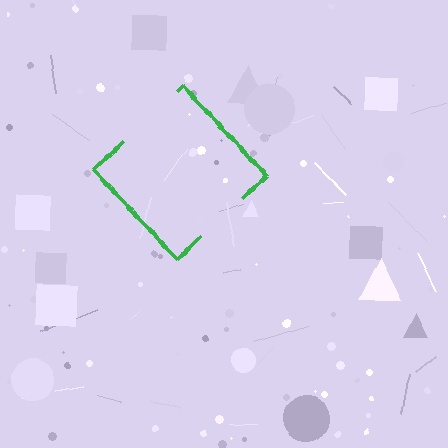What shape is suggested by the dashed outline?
The dashed outline suggests a diamond.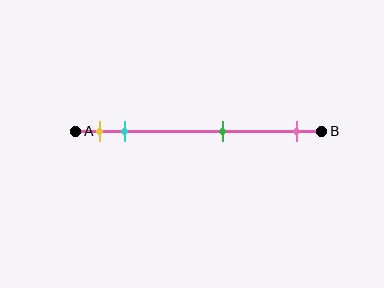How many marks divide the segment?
There are 4 marks dividing the segment.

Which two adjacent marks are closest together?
The yellow and cyan marks are the closest adjacent pair.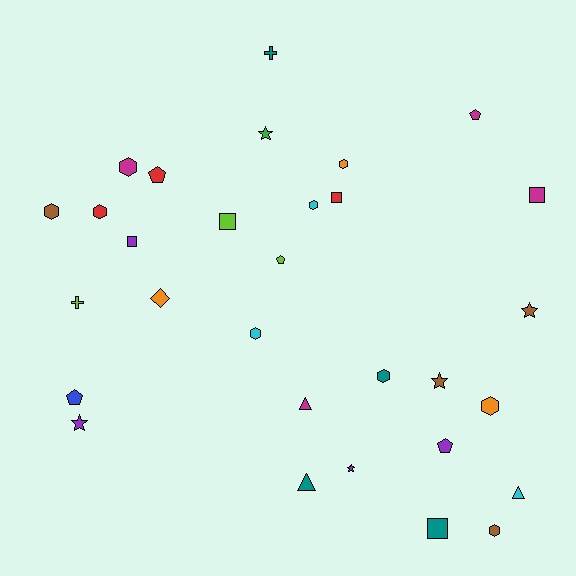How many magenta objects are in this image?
There are 4 magenta objects.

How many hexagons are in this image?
There are 9 hexagons.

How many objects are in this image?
There are 30 objects.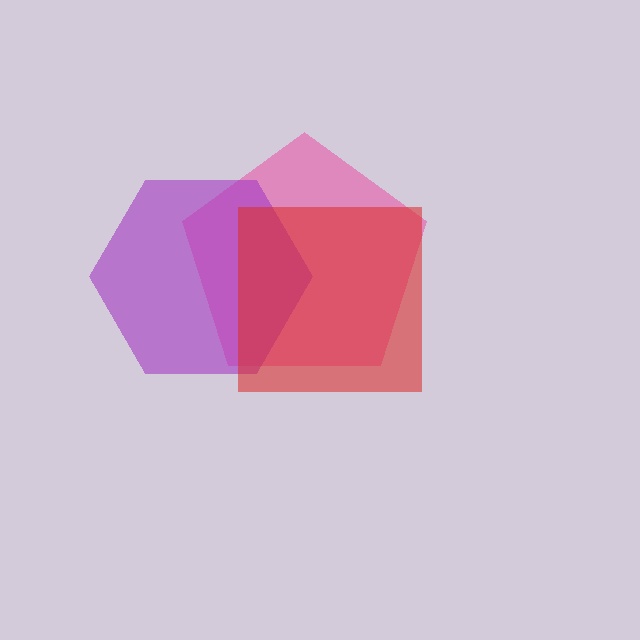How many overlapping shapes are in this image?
There are 3 overlapping shapes in the image.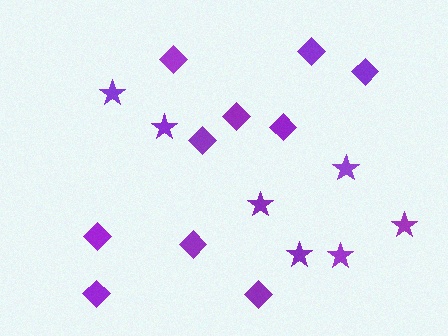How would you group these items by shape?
There are 2 groups: one group of stars (7) and one group of diamonds (10).